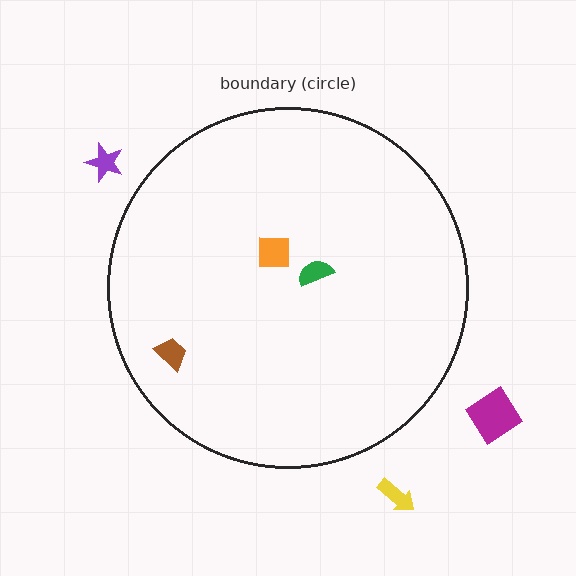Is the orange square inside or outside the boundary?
Inside.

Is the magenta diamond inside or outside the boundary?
Outside.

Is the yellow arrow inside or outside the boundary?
Outside.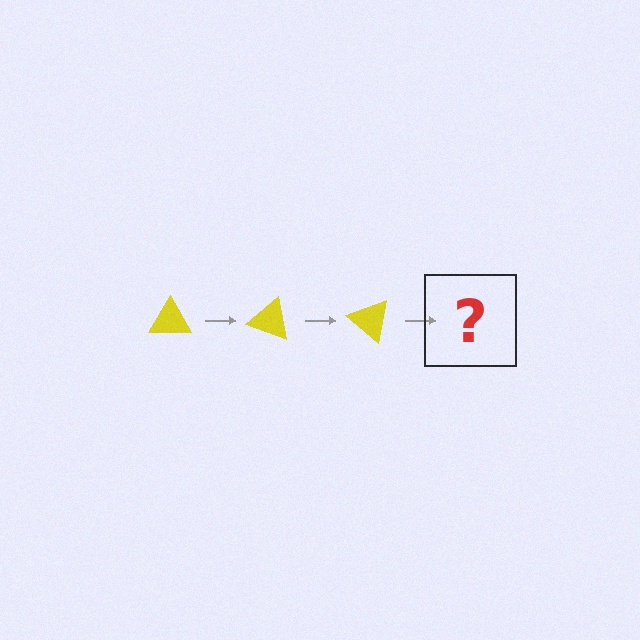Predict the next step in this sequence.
The next step is a yellow triangle rotated 60 degrees.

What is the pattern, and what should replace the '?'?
The pattern is that the triangle rotates 20 degrees each step. The '?' should be a yellow triangle rotated 60 degrees.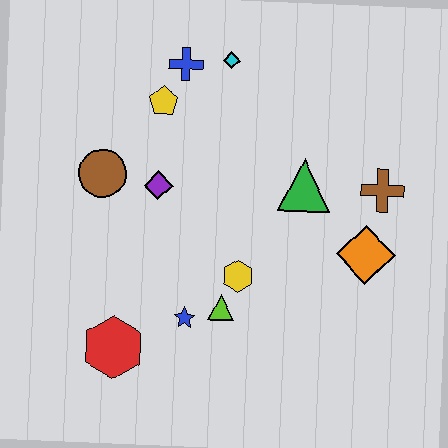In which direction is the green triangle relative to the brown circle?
The green triangle is to the right of the brown circle.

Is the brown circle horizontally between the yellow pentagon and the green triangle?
No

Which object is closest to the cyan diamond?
The blue cross is closest to the cyan diamond.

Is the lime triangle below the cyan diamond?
Yes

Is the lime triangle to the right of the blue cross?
Yes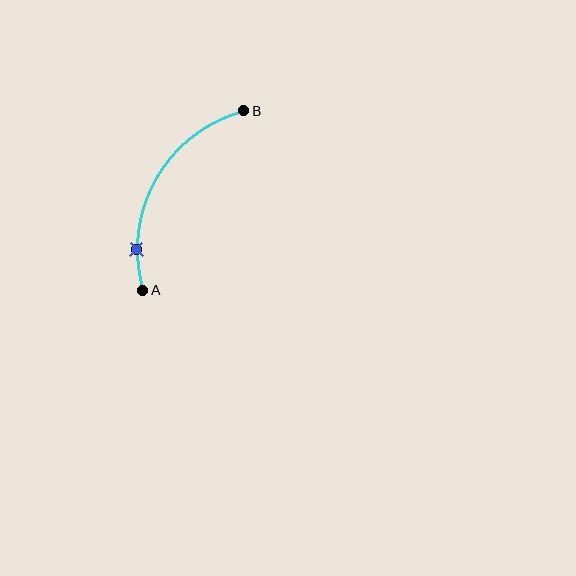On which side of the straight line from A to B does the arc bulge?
The arc bulges to the left of the straight line connecting A and B.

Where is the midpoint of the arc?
The arc midpoint is the point on the curve farthest from the straight line joining A and B. It sits to the left of that line.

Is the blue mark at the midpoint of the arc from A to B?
No. The blue mark lies on the arc but is closer to endpoint A. The arc midpoint would be at the point on the curve equidistant along the arc from both A and B.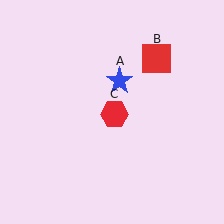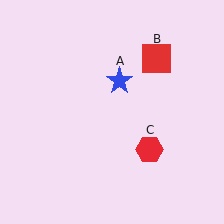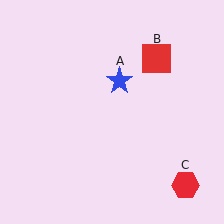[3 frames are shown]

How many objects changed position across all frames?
1 object changed position: red hexagon (object C).